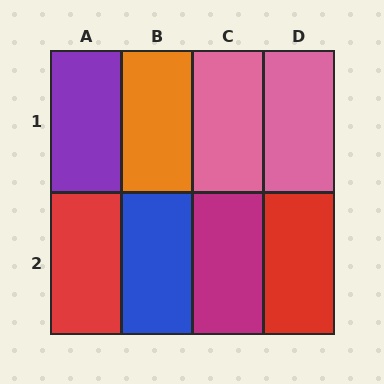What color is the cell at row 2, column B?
Blue.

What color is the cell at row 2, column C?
Magenta.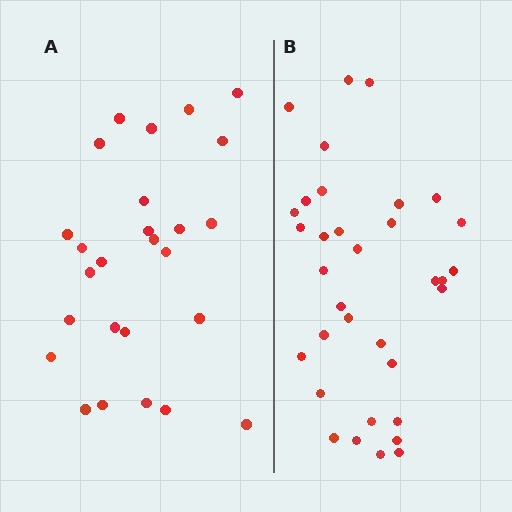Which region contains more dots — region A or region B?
Region B (the right region) has more dots.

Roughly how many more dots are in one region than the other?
Region B has roughly 8 or so more dots than region A.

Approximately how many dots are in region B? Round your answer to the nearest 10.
About 30 dots. (The exact count is 34, which rounds to 30.)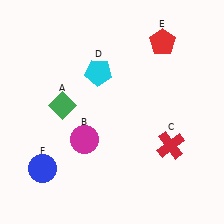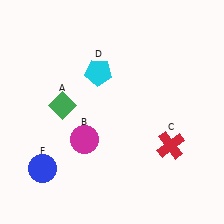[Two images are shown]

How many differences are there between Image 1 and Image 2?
There is 1 difference between the two images.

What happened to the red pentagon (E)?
The red pentagon (E) was removed in Image 2. It was in the top-right area of Image 1.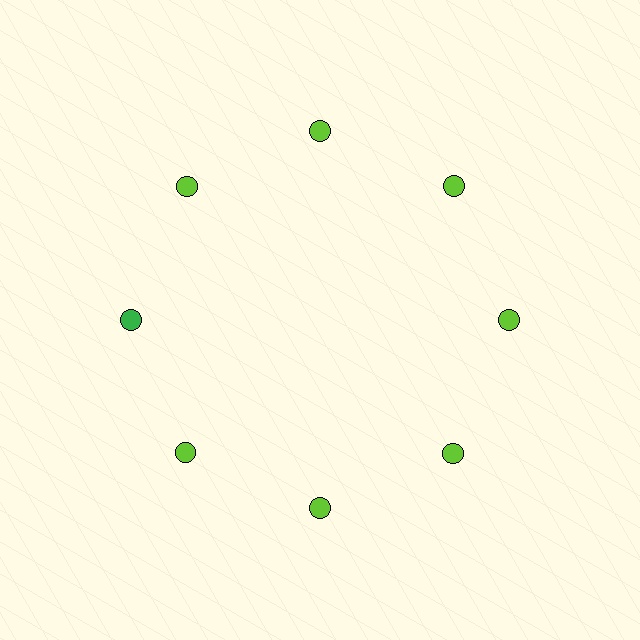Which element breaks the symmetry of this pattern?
The green circle at roughly the 9 o'clock position breaks the symmetry. All other shapes are lime circles.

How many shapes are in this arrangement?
There are 8 shapes arranged in a ring pattern.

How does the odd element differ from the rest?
It has a different color: green instead of lime.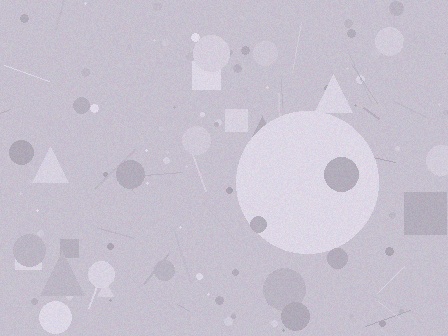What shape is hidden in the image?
A circle is hidden in the image.